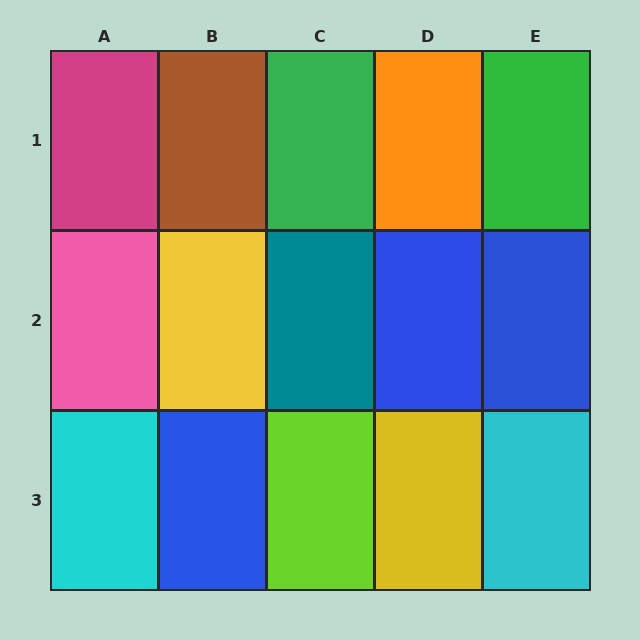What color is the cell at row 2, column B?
Yellow.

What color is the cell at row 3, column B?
Blue.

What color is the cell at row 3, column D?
Yellow.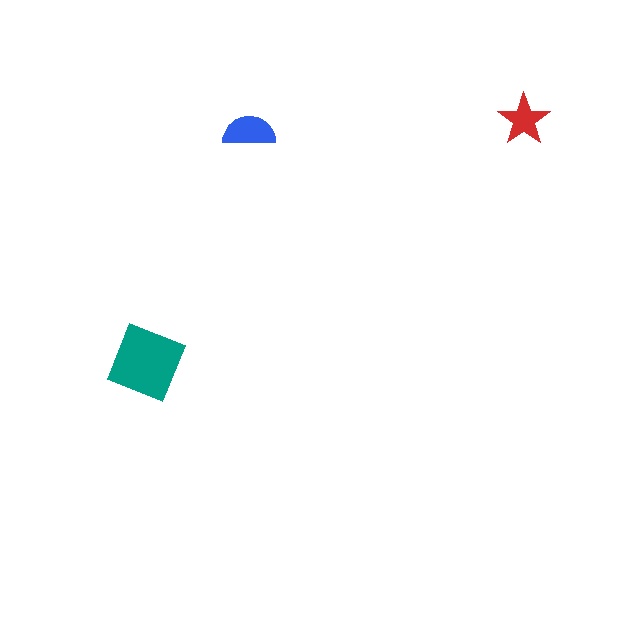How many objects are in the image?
There are 3 objects in the image.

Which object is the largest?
The teal diamond.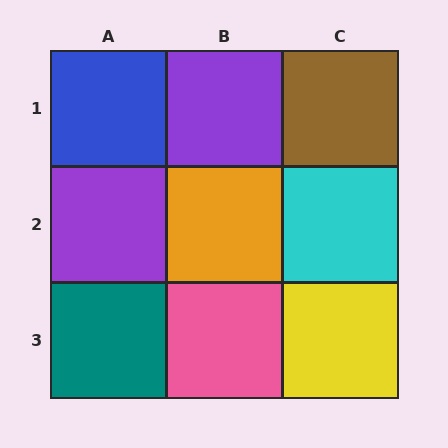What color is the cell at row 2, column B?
Orange.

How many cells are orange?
1 cell is orange.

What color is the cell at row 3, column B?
Pink.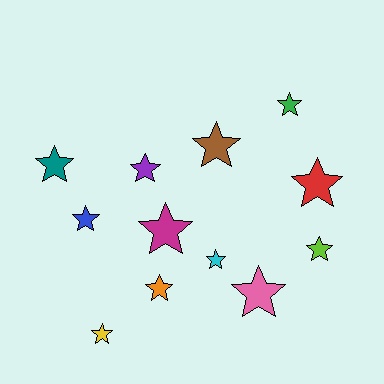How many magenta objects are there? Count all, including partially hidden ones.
There is 1 magenta object.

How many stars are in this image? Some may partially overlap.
There are 12 stars.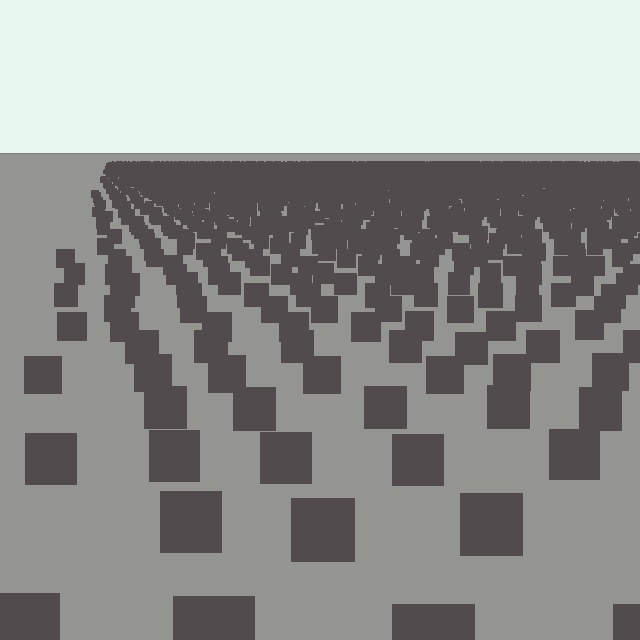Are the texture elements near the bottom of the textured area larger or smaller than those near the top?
Larger. Near the bottom, elements are closer to the viewer and appear at a bigger on-screen size.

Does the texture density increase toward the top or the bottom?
Density increases toward the top.